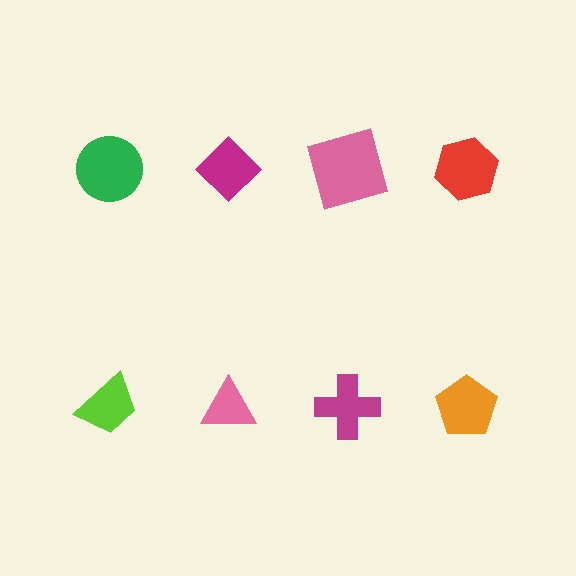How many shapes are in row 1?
4 shapes.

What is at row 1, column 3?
A pink square.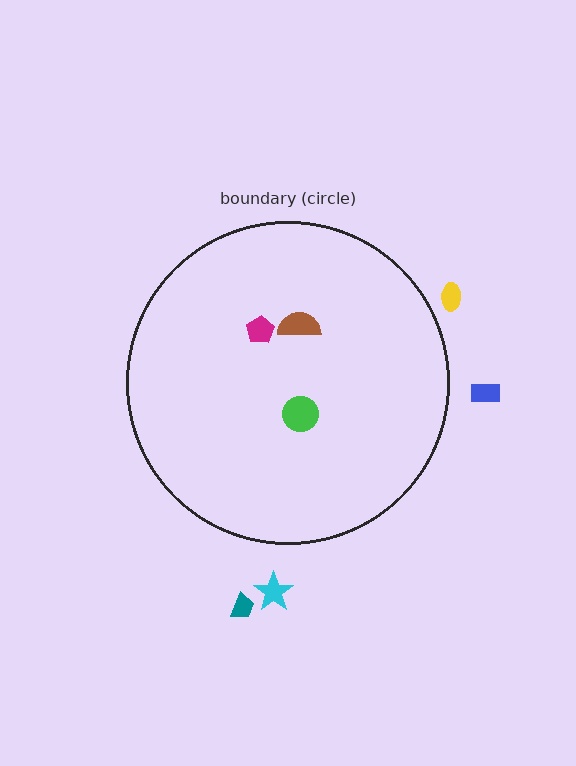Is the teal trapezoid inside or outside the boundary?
Outside.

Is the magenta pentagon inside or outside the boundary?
Inside.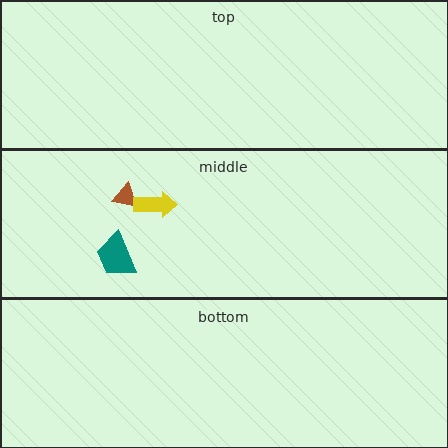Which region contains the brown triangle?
The middle region.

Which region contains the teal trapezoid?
The middle region.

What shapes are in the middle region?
The brown triangle, the yellow arrow, the teal trapezoid.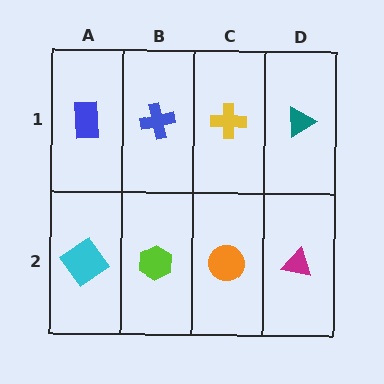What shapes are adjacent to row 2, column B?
A blue cross (row 1, column B), a cyan diamond (row 2, column A), an orange circle (row 2, column C).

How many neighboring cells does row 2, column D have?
2.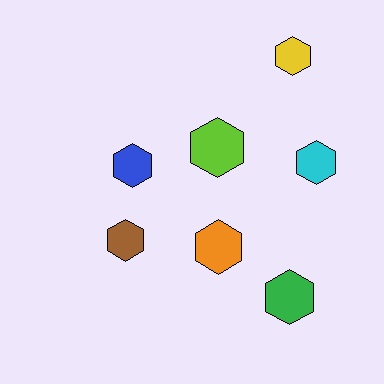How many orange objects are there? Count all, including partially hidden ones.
There is 1 orange object.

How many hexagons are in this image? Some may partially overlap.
There are 7 hexagons.